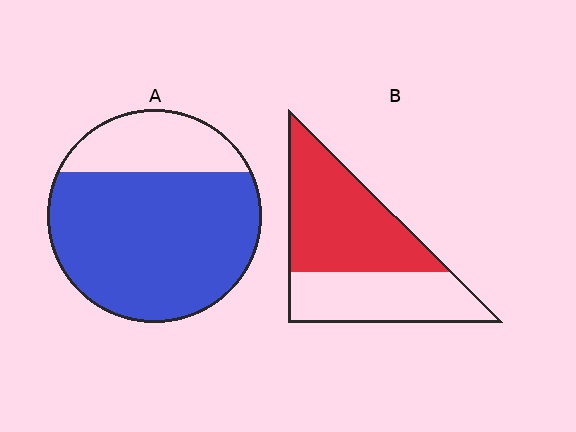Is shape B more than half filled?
Yes.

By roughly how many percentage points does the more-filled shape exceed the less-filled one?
By roughly 15 percentage points (A over B).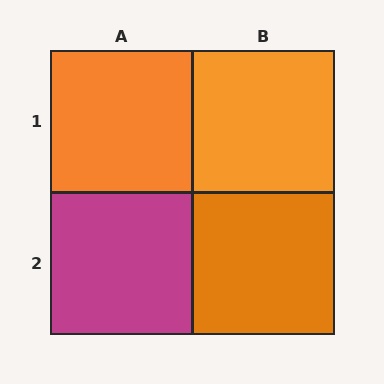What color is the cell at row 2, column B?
Orange.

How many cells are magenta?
1 cell is magenta.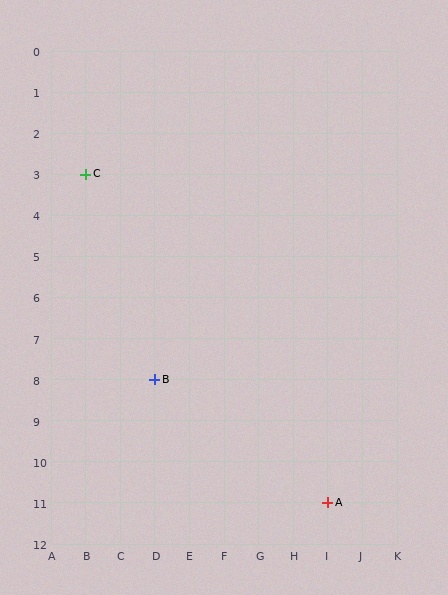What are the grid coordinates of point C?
Point C is at grid coordinates (B, 3).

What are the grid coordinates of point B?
Point B is at grid coordinates (D, 8).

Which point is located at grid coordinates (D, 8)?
Point B is at (D, 8).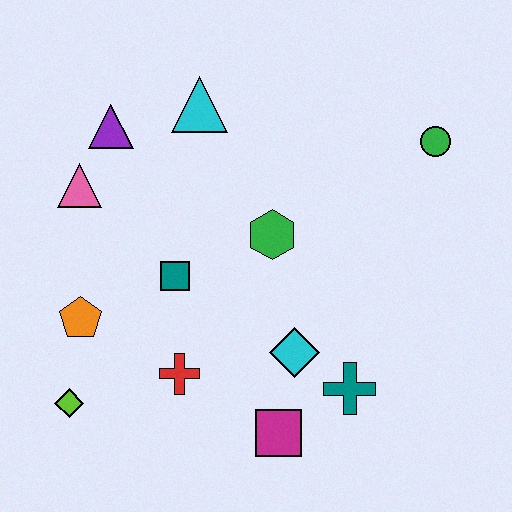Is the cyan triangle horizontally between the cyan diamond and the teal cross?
No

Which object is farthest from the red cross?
The green circle is farthest from the red cross.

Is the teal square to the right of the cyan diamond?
No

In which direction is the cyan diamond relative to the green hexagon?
The cyan diamond is below the green hexagon.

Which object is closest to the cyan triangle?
The purple triangle is closest to the cyan triangle.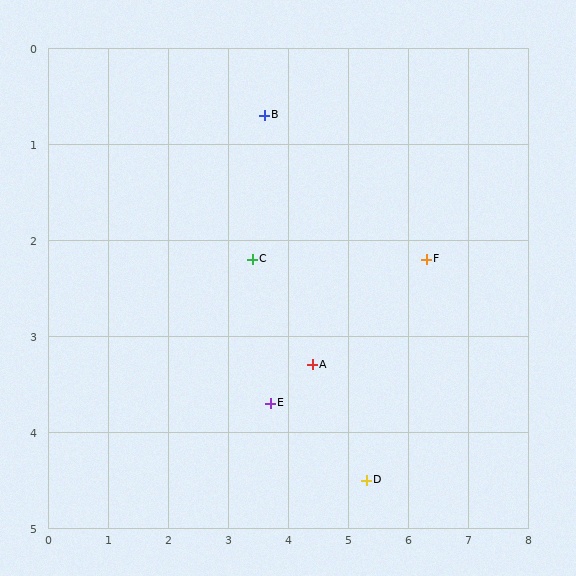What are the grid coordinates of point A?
Point A is at approximately (4.4, 3.3).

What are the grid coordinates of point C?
Point C is at approximately (3.4, 2.2).